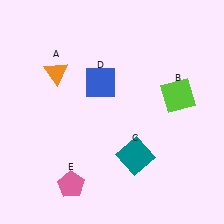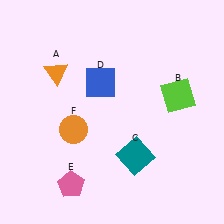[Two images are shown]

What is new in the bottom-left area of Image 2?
An orange circle (F) was added in the bottom-left area of Image 2.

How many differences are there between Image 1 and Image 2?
There is 1 difference between the two images.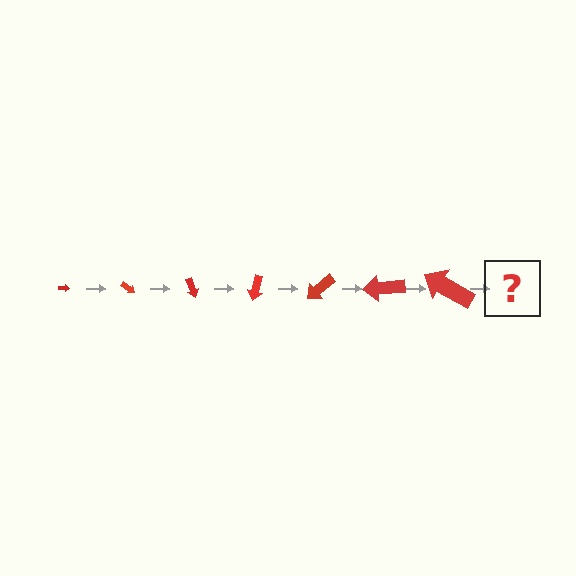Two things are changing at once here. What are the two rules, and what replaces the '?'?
The two rules are that the arrow grows larger each step and it rotates 35 degrees each step. The '?' should be an arrow, larger than the previous one and rotated 245 degrees from the start.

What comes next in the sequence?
The next element should be an arrow, larger than the previous one and rotated 245 degrees from the start.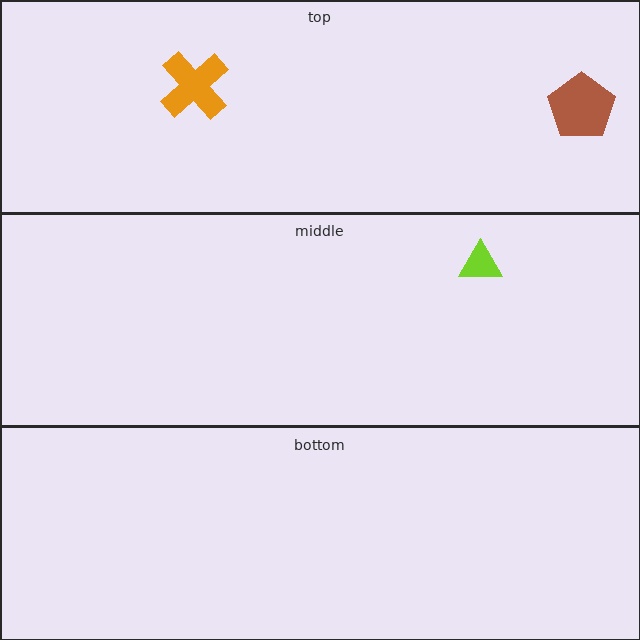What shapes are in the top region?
The brown pentagon, the orange cross.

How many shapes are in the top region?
2.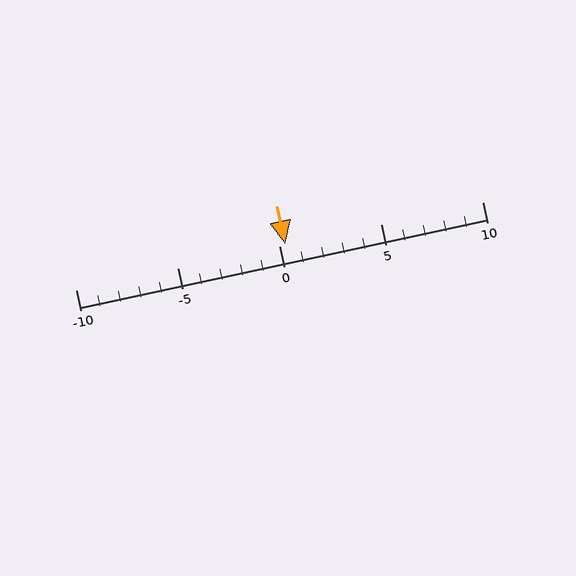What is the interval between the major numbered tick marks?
The major tick marks are spaced 5 units apart.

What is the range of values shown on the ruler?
The ruler shows values from -10 to 10.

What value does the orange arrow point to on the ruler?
The orange arrow points to approximately 0.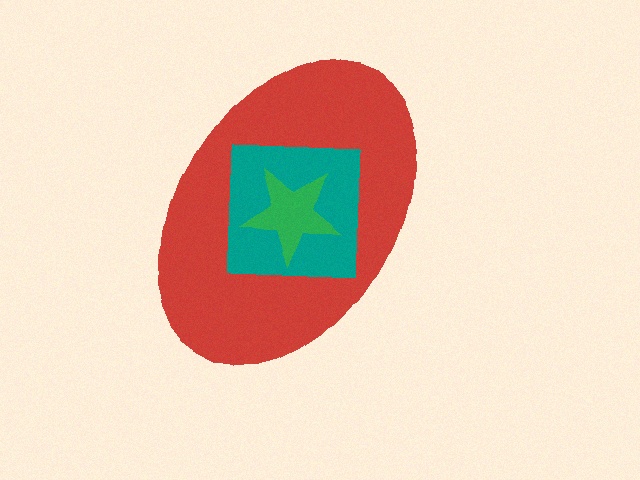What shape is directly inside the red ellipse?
The teal square.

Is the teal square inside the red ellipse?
Yes.